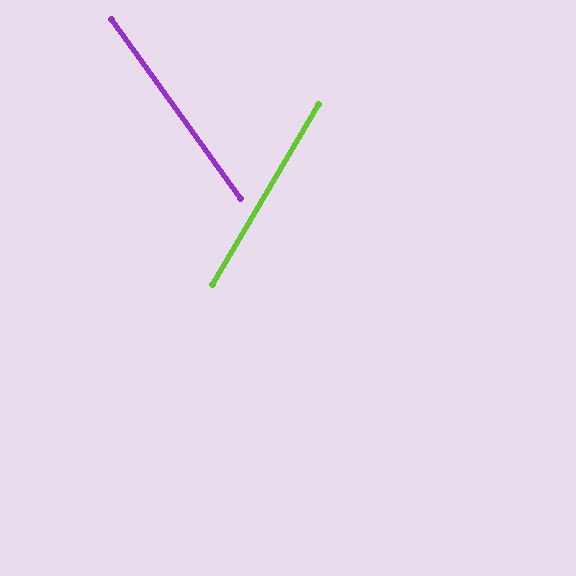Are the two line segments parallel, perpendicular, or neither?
Neither parallel nor perpendicular — they differ by about 66°.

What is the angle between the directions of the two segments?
Approximately 66 degrees.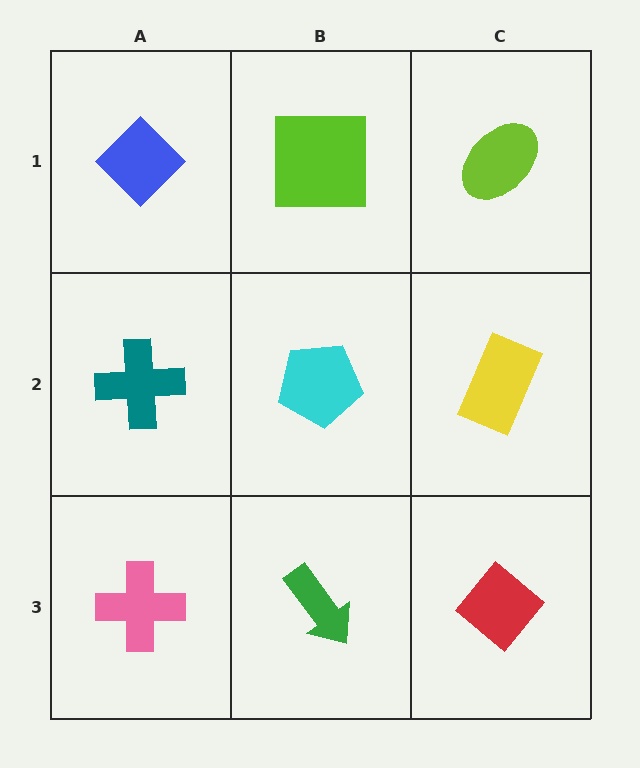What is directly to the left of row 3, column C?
A green arrow.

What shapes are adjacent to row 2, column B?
A lime square (row 1, column B), a green arrow (row 3, column B), a teal cross (row 2, column A), a yellow rectangle (row 2, column C).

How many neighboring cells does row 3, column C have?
2.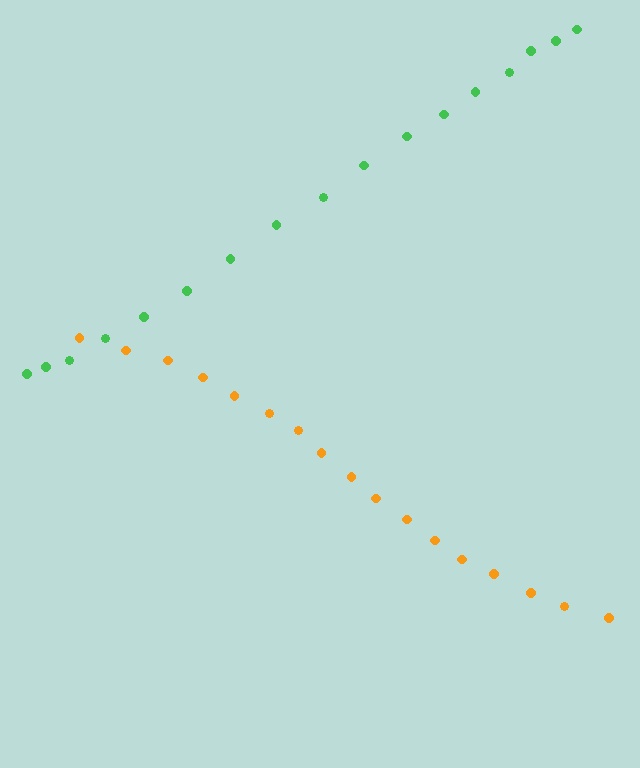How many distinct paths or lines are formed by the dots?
There are 2 distinct paths.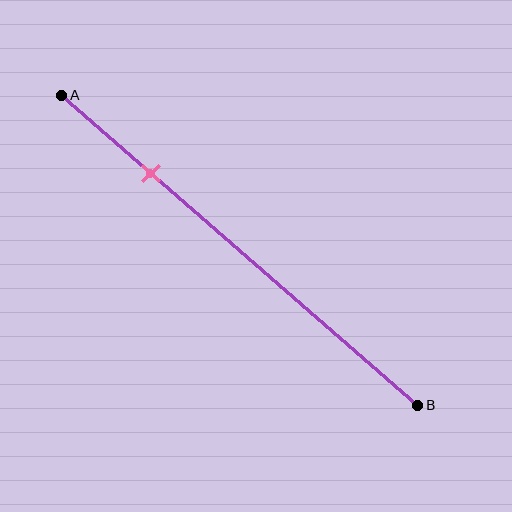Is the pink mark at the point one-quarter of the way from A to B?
Yes, the mark is approximately at the one-quarter point.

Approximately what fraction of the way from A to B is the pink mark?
The pink mark is approximately 25% of the way from A to B.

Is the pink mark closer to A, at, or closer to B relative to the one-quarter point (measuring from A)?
The pink mark is approximately at the one-quarter point of segment AB.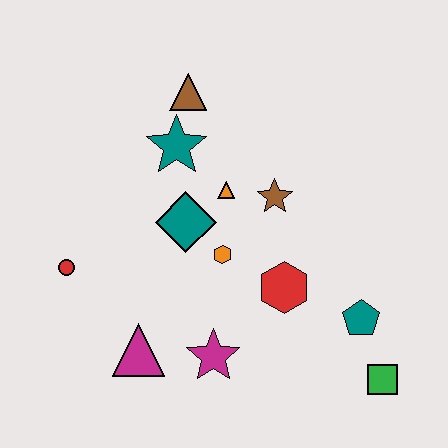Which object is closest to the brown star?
The orange triangle is closest to the brown star.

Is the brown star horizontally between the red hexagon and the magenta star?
Yes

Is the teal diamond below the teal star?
Yes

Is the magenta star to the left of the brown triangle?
No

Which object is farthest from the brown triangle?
The green square is farthest from the brown triangle.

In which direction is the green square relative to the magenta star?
The green square is to the right of the magenta star.